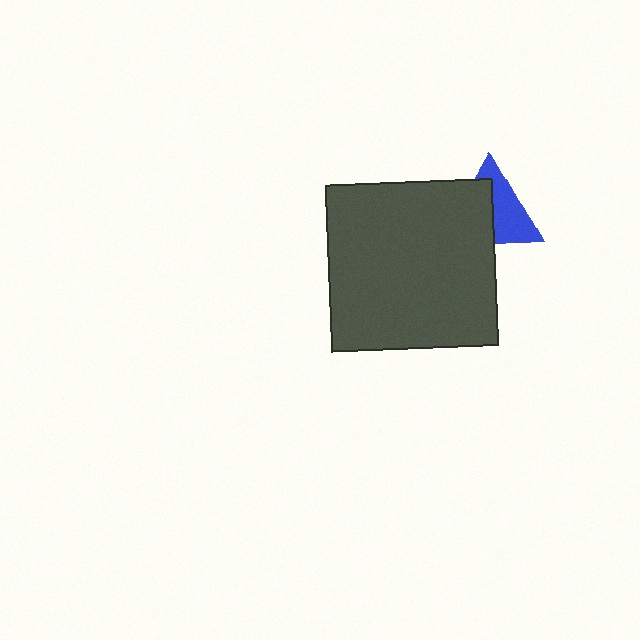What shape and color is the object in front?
The object in front is a dark gray square.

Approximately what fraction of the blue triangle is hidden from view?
Roughly 48% of the blue triangle is hidden behind the dark gray square.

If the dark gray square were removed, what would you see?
You would see the complete blue triangle.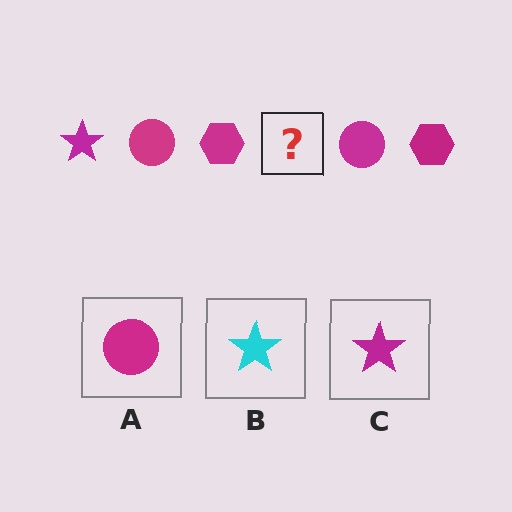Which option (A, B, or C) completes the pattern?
C.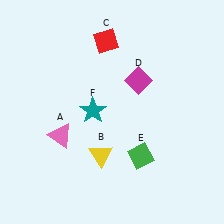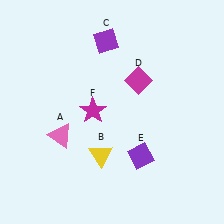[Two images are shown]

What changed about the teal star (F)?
In Image 1, F is teal. In Image 2, it changed to magenta.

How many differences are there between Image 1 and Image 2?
There are 3 differences between the two images.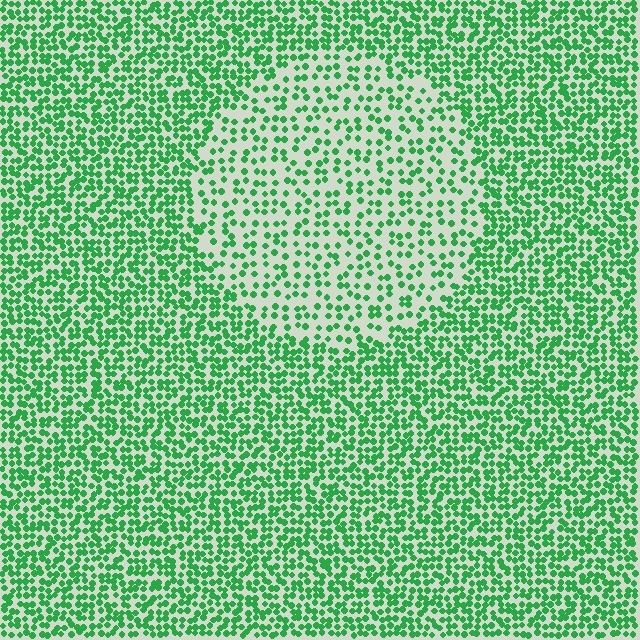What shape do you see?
I see a circle.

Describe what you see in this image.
The image contains small green elements arranged at two different densities. A circle-shaped region is visible where the elements are less densely packed than the surrounding area.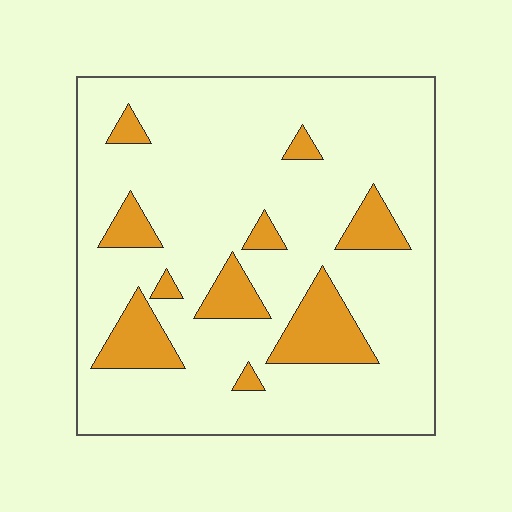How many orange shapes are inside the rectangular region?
10.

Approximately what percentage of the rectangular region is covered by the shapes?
Approximately 15%.